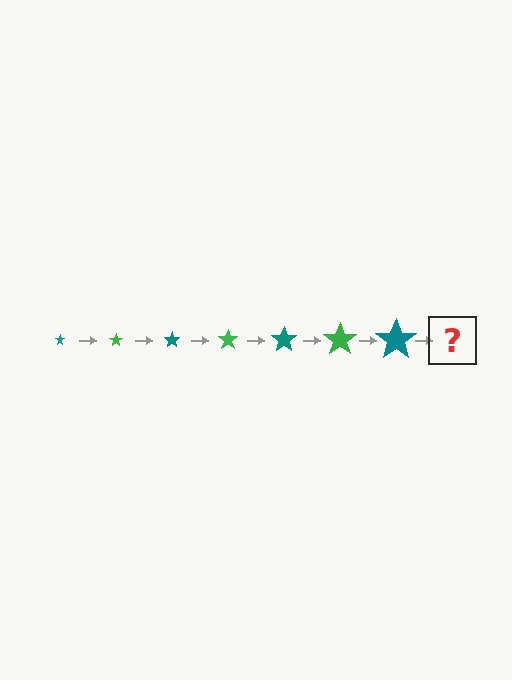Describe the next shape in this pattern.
It should be a green star, larger than the previous one.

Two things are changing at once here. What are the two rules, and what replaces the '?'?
The two rules are that the star grows larger each step and the color cycles through teal and green. The '?' should be a green star, larger than the previous one.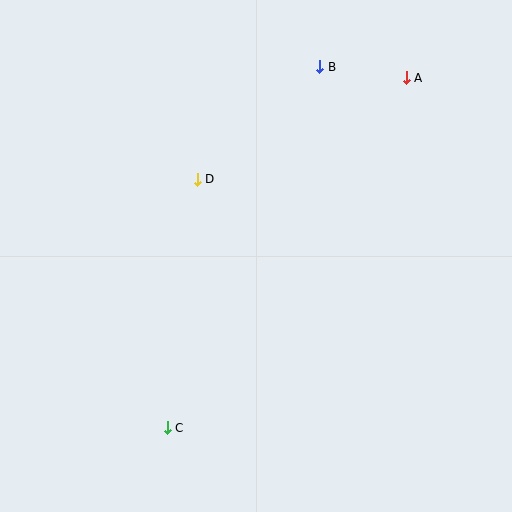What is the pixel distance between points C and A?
The distance between C and A is 424 pixels.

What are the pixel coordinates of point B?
Point B is at (320, 67).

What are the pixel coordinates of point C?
Point C is at (167, 428).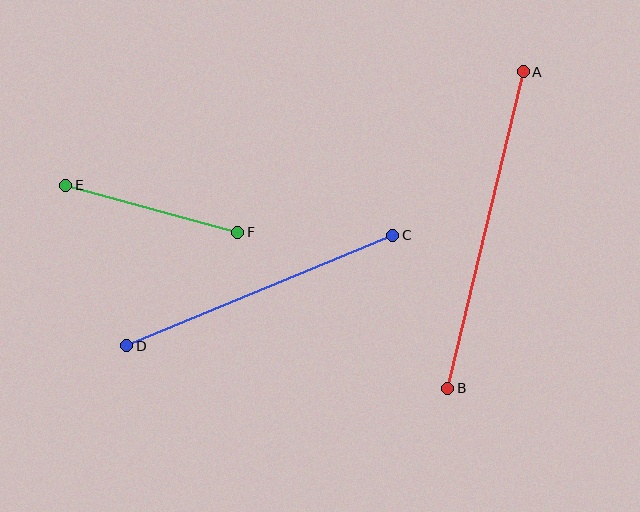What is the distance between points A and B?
The distance is approximately 325 pixels.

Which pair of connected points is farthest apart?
Points A and B are farthest apart.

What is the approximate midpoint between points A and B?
The midpoint is at approximately (485, 230) pixels.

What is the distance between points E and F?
The distance is approximately 178 pixels.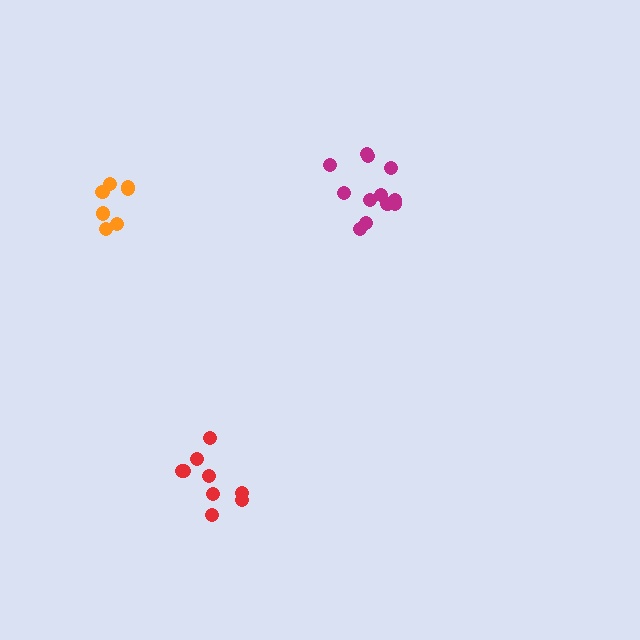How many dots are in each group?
Group 1: 9 dots, Group 2: 12 dots, Group 3: 7 dots (28 total).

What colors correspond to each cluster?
The clusters are colored: red, magenta, orange.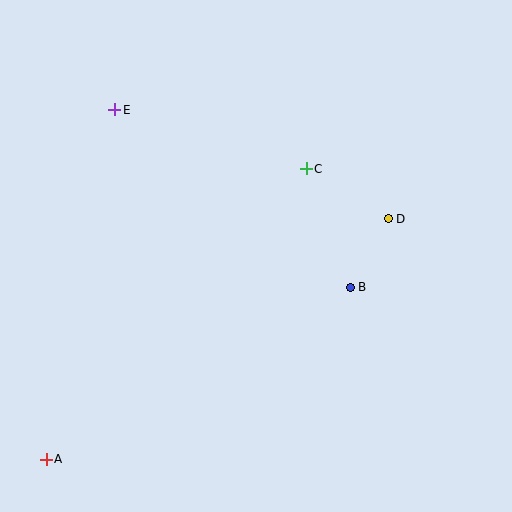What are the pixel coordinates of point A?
Point A is at (46, 459).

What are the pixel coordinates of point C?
Point C is at (306, 169).